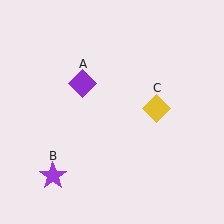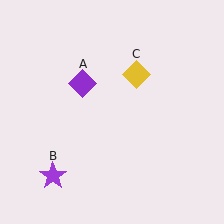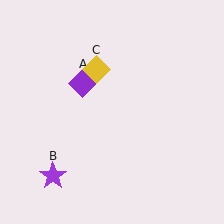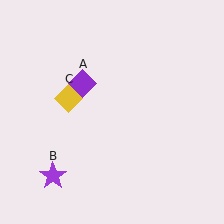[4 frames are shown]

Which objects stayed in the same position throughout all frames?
Purple diamond (object A) and purple star (object B) remained stationary.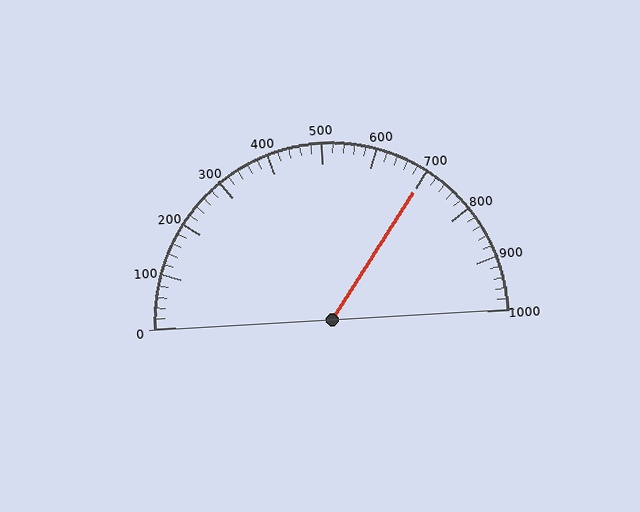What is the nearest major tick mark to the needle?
The nearest major tick mark is 700.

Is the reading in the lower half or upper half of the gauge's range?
The reading is in the upper half of the range (0 to 1000).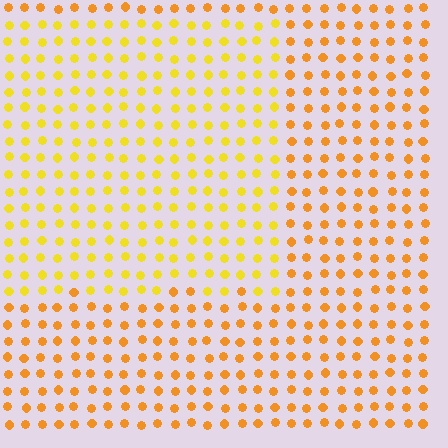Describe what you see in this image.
The image is filled with small orange elements in a uniform arrangement. A rectangle-shaped region is visible where the elements are tinted to a slightly different hue, forming a subtle color boundary.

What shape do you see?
I see a rectangle.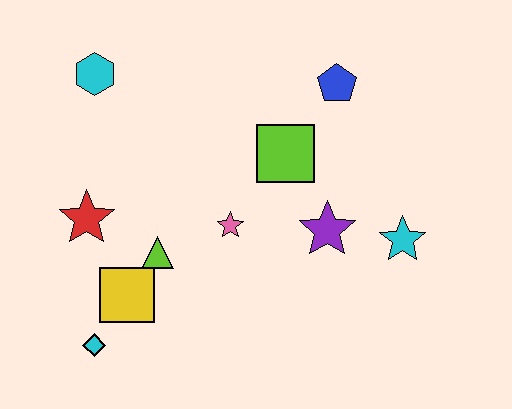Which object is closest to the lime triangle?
The yellow square is closest to the lime triangle.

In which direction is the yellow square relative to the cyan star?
The yellow square is to the left of the cyan star.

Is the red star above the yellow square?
Yes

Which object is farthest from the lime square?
The cyan diamond is farthest from the lime square.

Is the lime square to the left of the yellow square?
No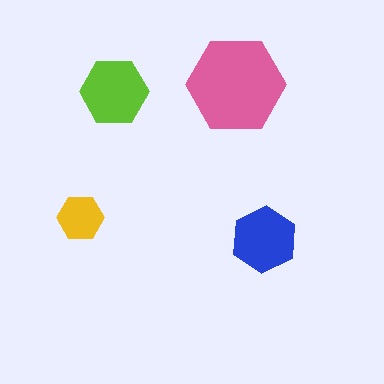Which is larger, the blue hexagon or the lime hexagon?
The lime one.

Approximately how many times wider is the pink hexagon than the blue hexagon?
About 1.5 times wider.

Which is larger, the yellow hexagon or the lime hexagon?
The lime one.